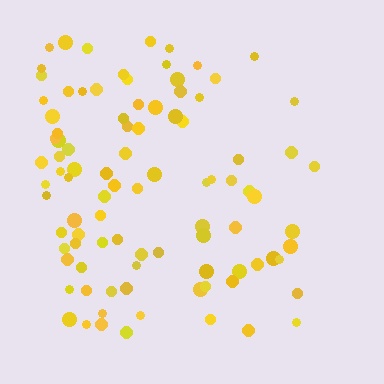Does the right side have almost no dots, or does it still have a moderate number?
Still a moderate number, just noticeably fewer than the left.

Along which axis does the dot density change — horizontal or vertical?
Horizontal.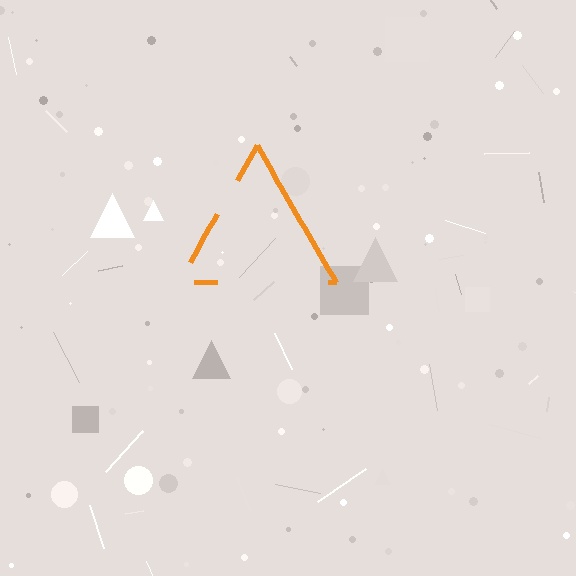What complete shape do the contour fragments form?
The contour fragments form a triangle.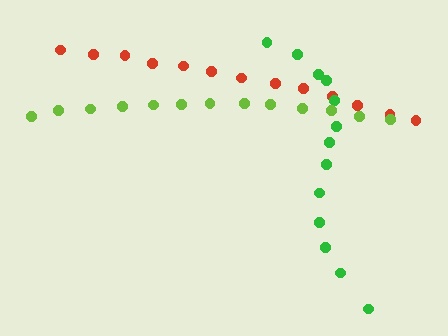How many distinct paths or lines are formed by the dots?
There are 3 distinct paths.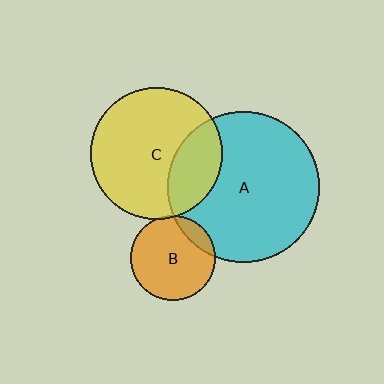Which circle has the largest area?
Circle A (cyan).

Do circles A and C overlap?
Yes.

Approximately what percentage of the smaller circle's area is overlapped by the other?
Approximately 25%.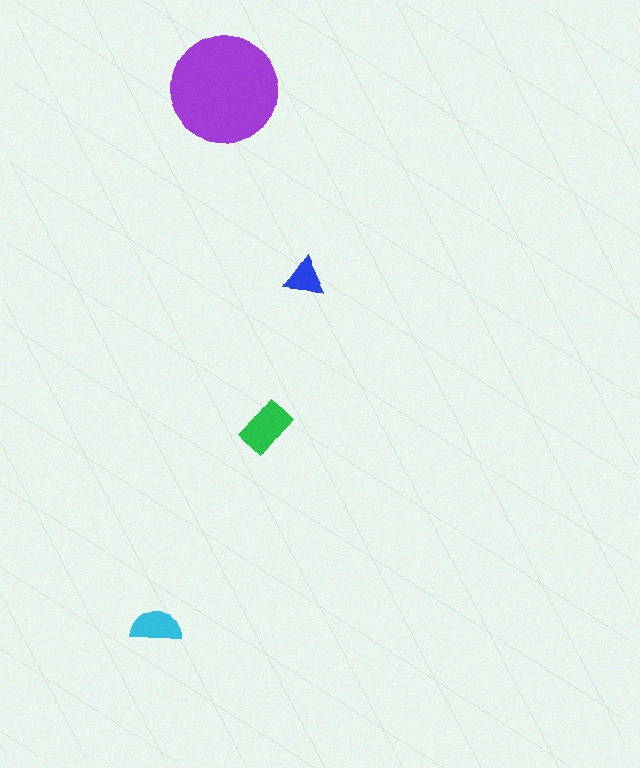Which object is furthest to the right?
The blue triangle is rightmost.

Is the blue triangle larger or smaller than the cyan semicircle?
Smaller.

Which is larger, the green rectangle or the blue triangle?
The green rectangle.